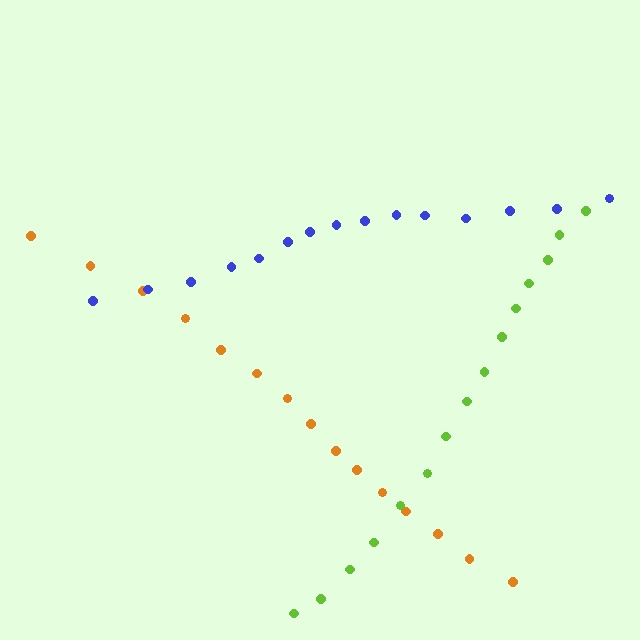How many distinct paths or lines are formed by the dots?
There are 3 distinct paths.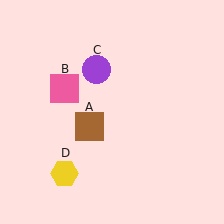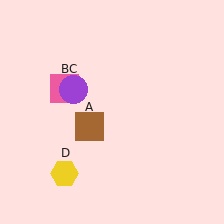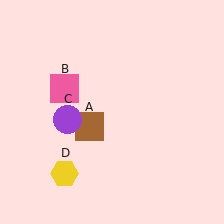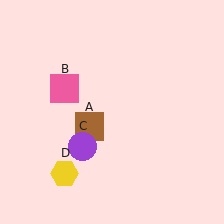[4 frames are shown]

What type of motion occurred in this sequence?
The purple circle (object C) rotated counterclockwise around the center of the scene.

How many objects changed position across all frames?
1 object changed position: purple circle (object C).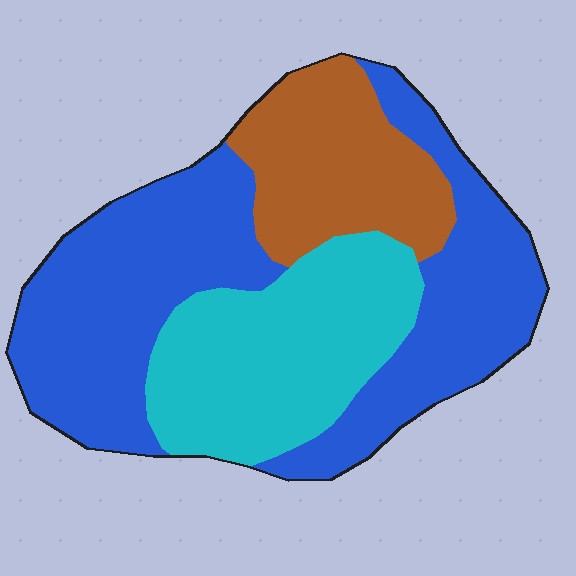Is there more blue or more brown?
Blue.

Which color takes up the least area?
Brown, at roughly 20%.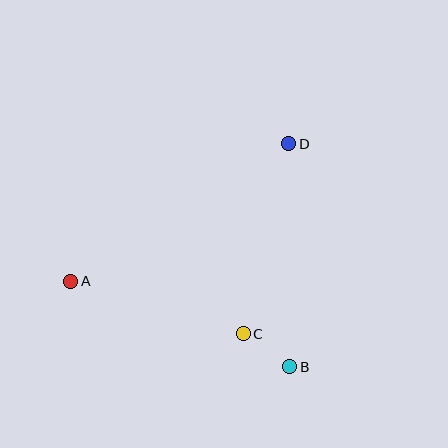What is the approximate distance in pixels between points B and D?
The distance between B and D is approximately 223 pixels.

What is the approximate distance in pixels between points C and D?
The distance between C and D is approximately 196 pixels.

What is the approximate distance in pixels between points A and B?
The distance between A and B is approximately 235 pixels.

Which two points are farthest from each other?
Points A and D are farthest from each other.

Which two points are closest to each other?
Points B and C are closest to each other.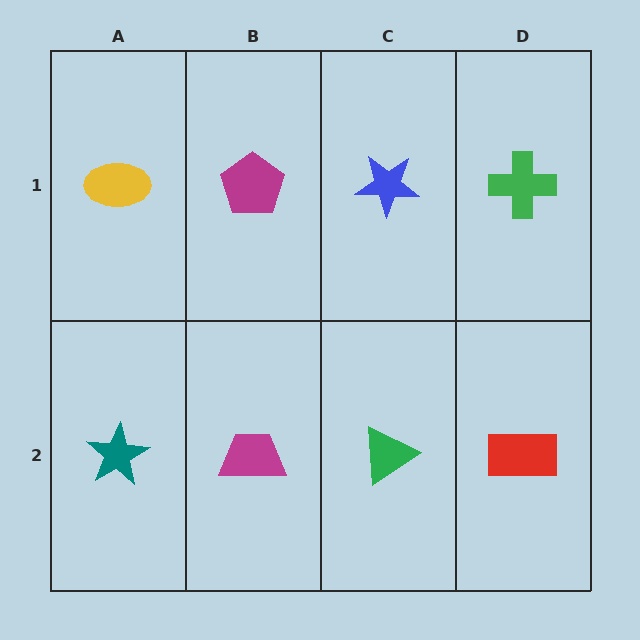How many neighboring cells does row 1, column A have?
2.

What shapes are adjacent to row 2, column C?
A blue star (row 1, column C), a magenta trapezoid (row 2, column B), a red rectangle (row 2, column D).